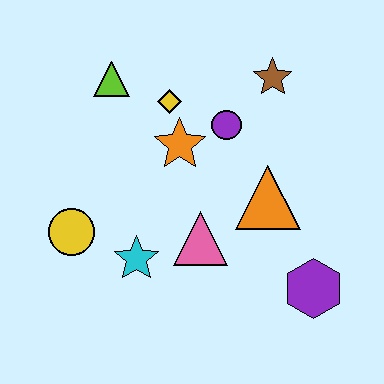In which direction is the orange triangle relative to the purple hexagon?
The orange triangle is above the purple hexagon.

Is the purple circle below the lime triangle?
Yes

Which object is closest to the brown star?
The purple circle is closest to the brown star.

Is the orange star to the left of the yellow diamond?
No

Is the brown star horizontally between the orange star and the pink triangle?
No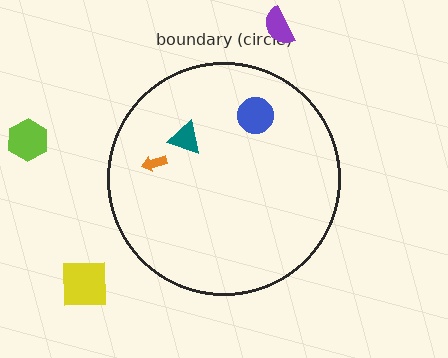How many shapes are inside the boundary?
3 inside, 3 outside.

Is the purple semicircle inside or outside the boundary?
Outside.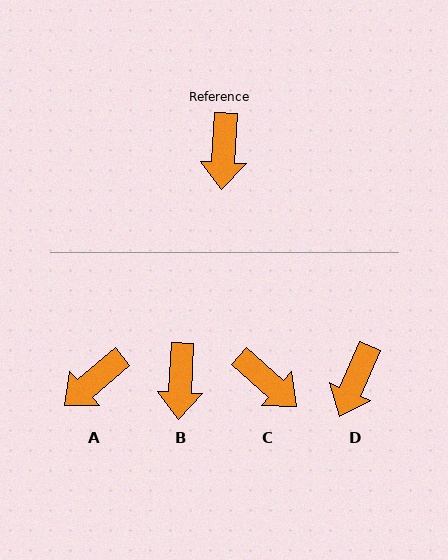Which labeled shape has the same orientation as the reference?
B.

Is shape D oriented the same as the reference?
No, it is off by about 20 degrees.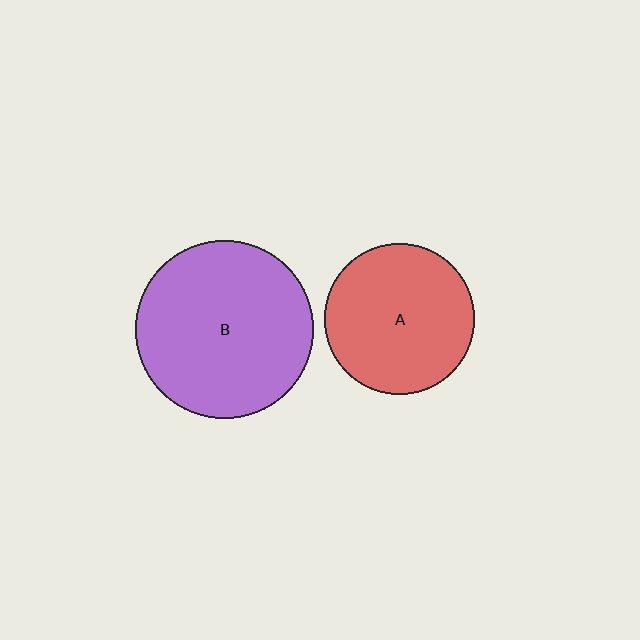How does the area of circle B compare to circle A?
Approximately 1.4 times.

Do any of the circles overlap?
No, none of the circles overlap.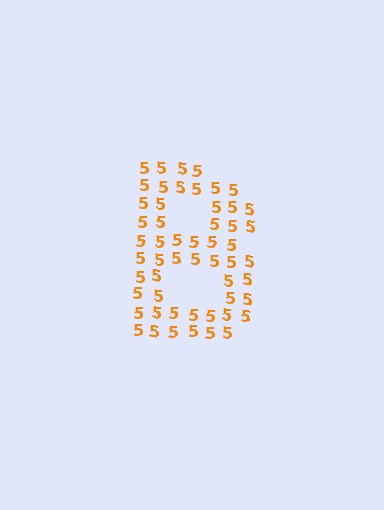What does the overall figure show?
The overall figure shows the letter B.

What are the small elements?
The small elements are digit 5's.